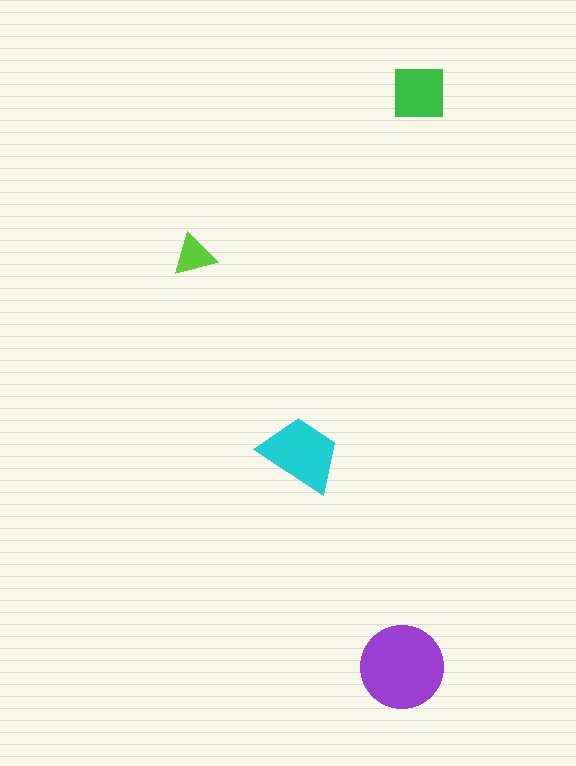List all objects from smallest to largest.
The lime triangle, the green square, the cyan trapezoid, the purple circle.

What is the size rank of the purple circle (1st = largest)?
1st.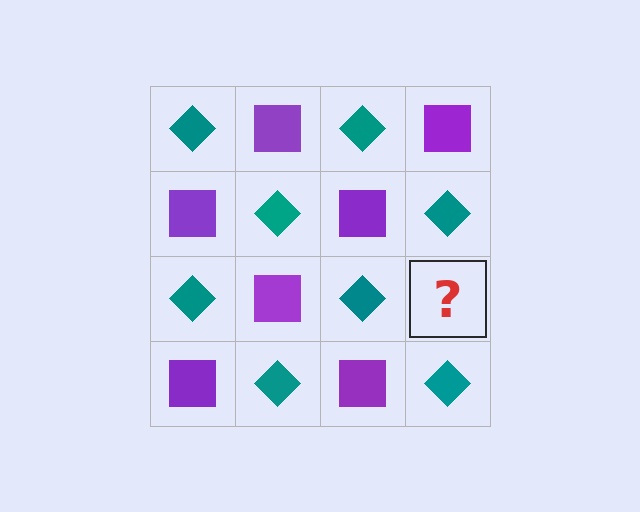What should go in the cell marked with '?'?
The missing cell should contain a purple square.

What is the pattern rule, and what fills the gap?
The rule is that it alternates teal diamond and purple square in a checkerboard pattern. The gap should be filled with a purple square.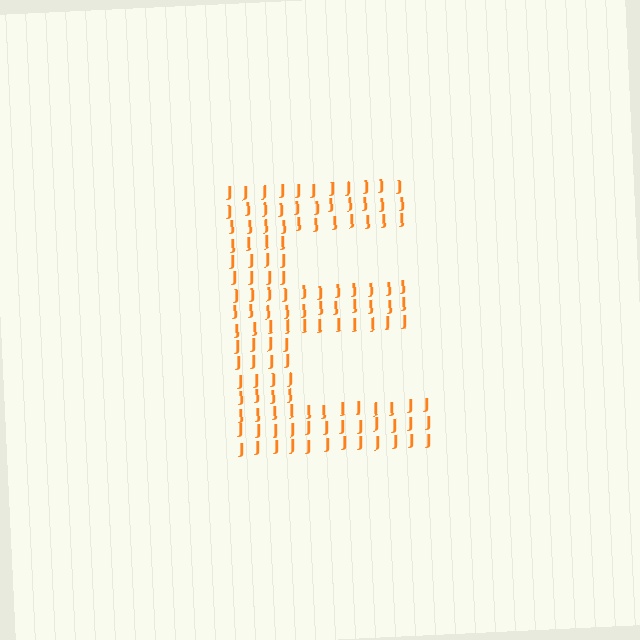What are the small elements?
The small elements are letter J's.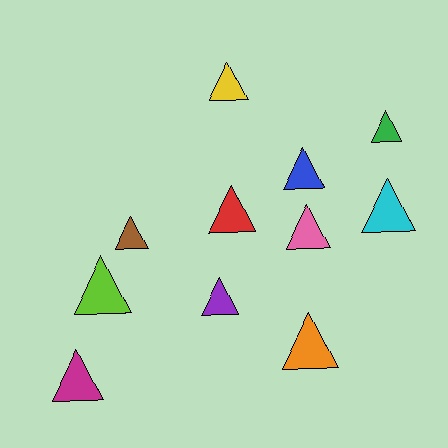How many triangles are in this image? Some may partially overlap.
There are 11 triangles.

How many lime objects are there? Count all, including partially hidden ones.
There is 1 lime object.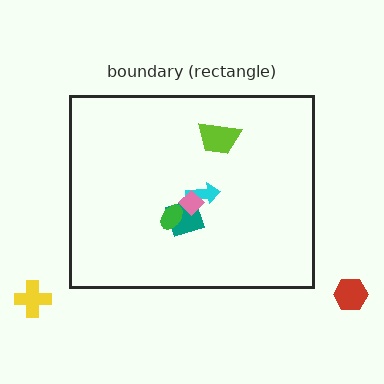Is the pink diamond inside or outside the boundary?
Inside.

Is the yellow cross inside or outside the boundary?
Outside.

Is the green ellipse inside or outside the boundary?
Inside.